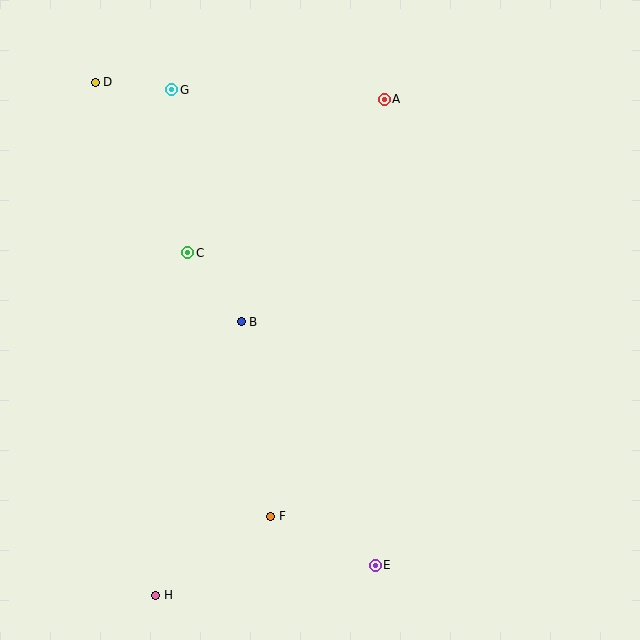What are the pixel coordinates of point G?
Point G is at (172, 90).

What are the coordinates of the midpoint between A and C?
The midpoint between A and C is at (286, 176).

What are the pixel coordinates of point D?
Point D is at (95, 82).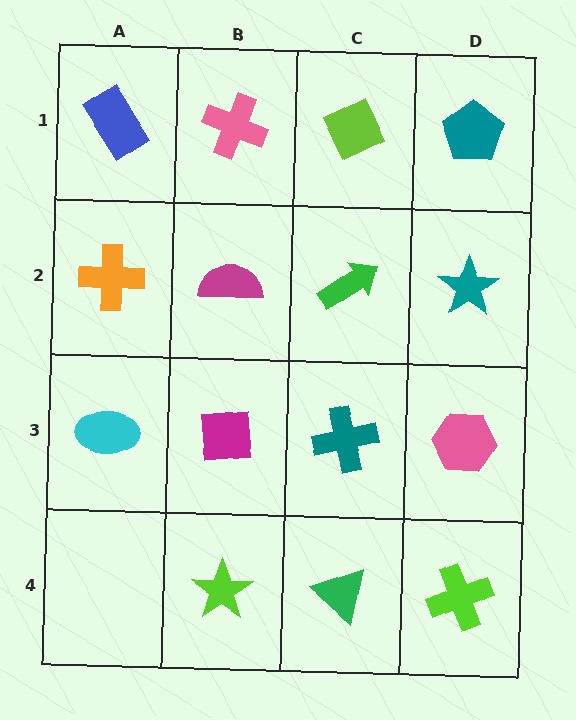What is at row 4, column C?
A green triangle.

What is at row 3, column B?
A magenta square.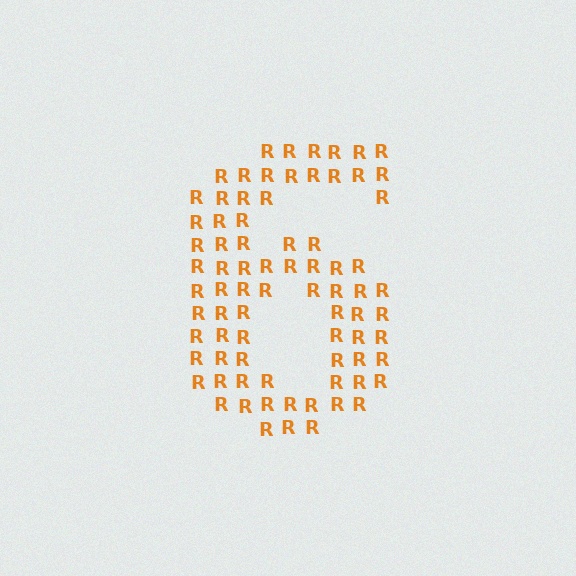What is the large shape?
The large shape is the digit 6.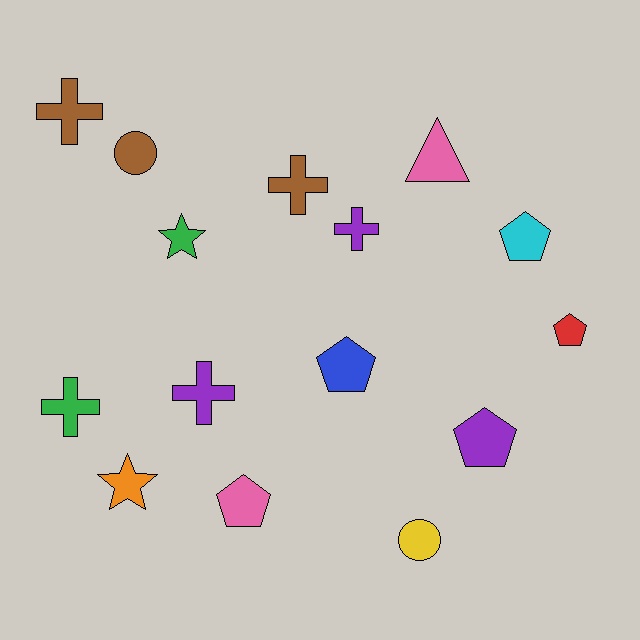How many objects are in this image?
There are 15 objects.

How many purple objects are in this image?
There are 3 purple objects.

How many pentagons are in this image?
There are 5 pentagons.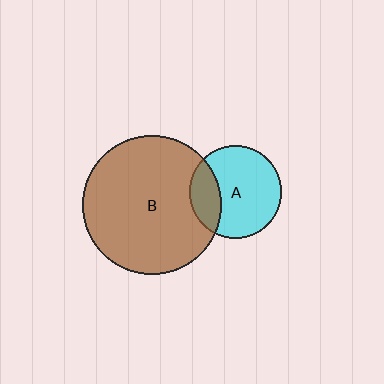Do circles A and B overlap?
Yes.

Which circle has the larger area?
Circle B (brown).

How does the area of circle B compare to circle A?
Approximately 2.3 times.